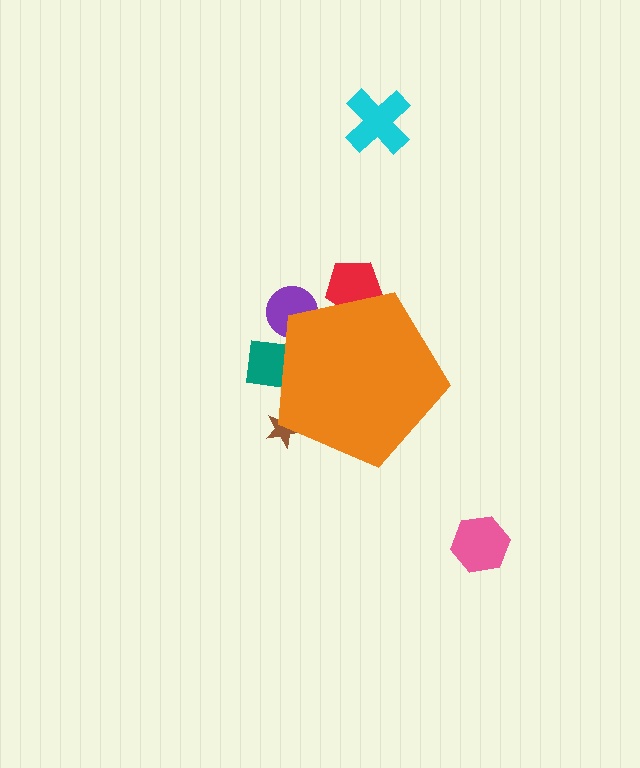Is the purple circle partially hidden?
Yes, the purple circle is partially hidden behind the orange pentagon.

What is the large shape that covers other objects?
An orange pentagon.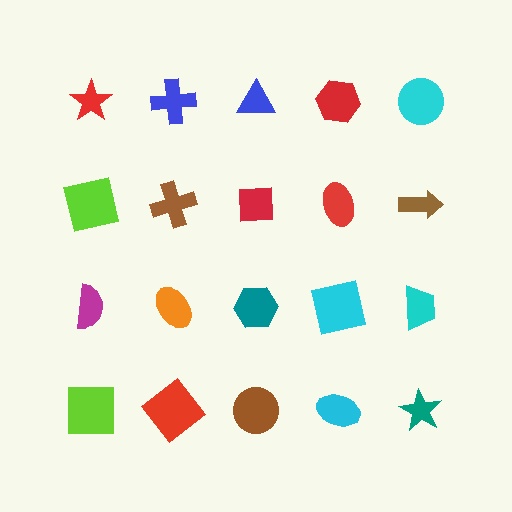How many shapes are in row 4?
5 shapes.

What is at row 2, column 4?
A red ellipse.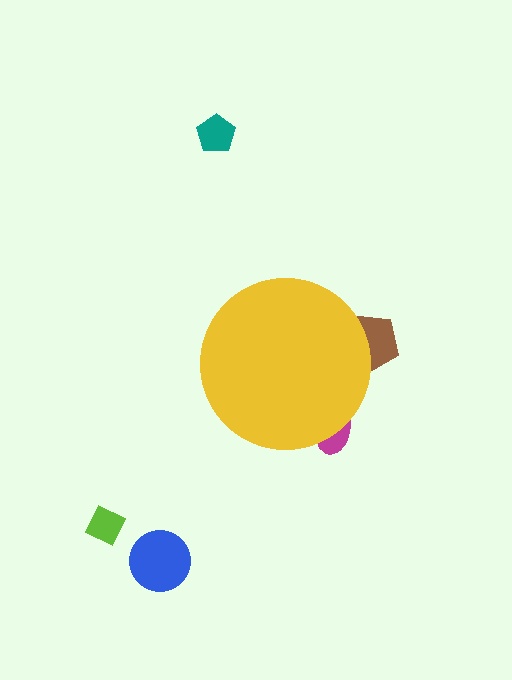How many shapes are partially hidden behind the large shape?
2 shapes are partially hidden.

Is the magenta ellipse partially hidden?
Yes, the magenta ellipse is partially hidden behind the yellow circle.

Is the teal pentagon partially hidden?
No, the teal pentagon is fully visible.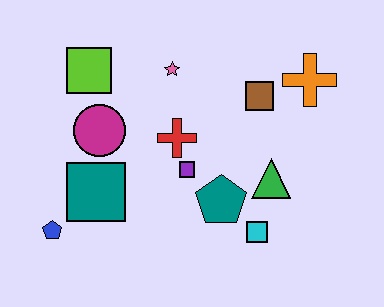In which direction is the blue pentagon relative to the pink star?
The blue pentagon is below the pink star.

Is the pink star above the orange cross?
Yes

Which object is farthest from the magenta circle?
The orange cross is farthest from the magenta circle.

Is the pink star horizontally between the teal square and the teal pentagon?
Yes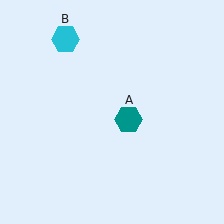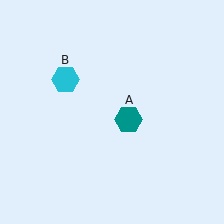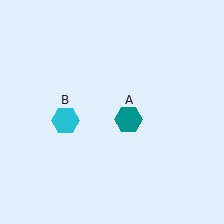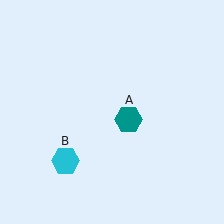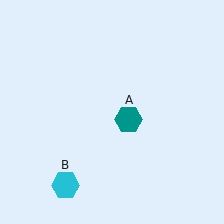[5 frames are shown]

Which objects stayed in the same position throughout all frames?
Teal hexagon (object A) remained stationary.